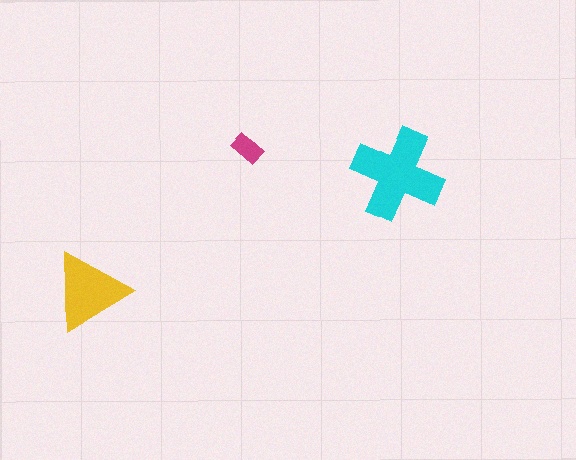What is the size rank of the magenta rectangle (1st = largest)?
3rd.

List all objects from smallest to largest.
The magenta rectangle, the yellow triangle, the cyan cross.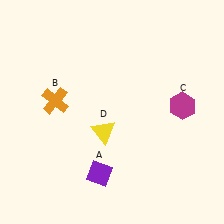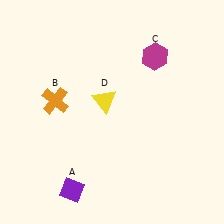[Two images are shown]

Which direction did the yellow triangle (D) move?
The yellow triangle (D) moved up.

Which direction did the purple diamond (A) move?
The purple diamond (A) moved left.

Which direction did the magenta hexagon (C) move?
The magenta hexagon (C) moved up.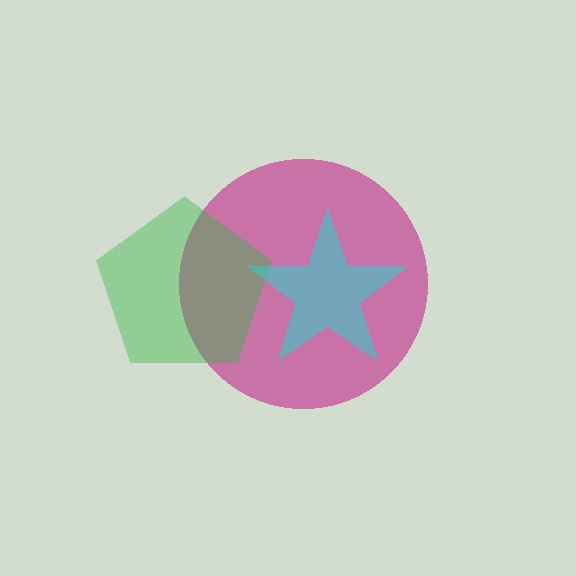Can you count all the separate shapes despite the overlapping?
Yes, there are 3 separate shapes.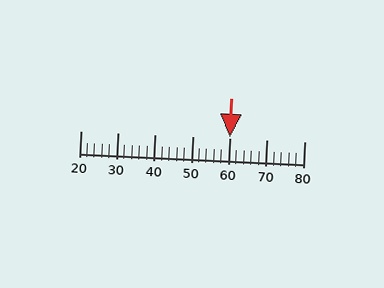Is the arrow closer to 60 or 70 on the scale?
The arrow is closer to 60.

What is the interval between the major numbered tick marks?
The major tick marks are spaced 10 units apart.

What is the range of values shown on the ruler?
The ruler shows values from 20 to 80.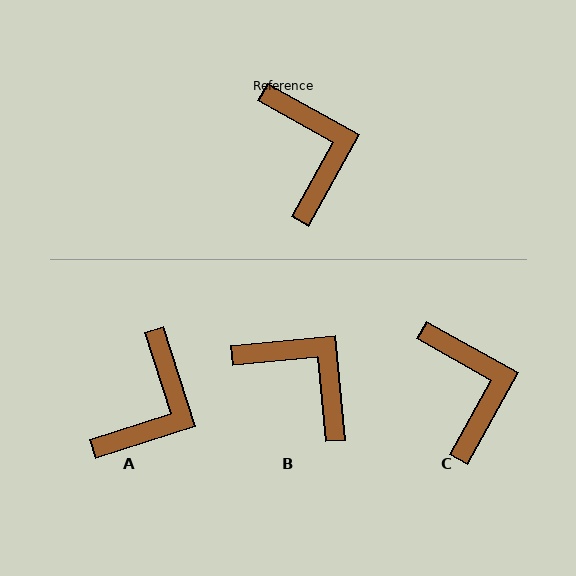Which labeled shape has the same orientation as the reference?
C.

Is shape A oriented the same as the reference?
No, it is off by about 43 degrees.